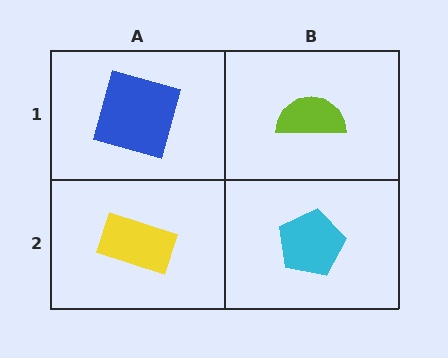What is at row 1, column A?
A blue square.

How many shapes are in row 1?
2 shapes.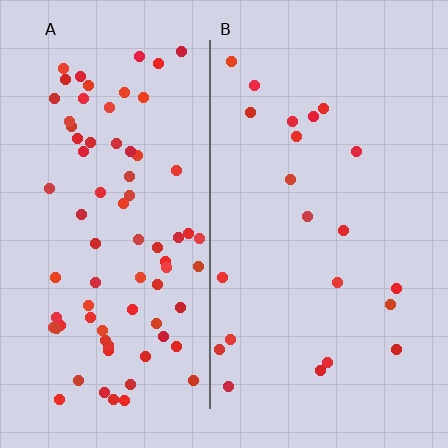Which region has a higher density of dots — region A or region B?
A (the left).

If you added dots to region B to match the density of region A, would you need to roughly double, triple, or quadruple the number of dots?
Approximately quadruple.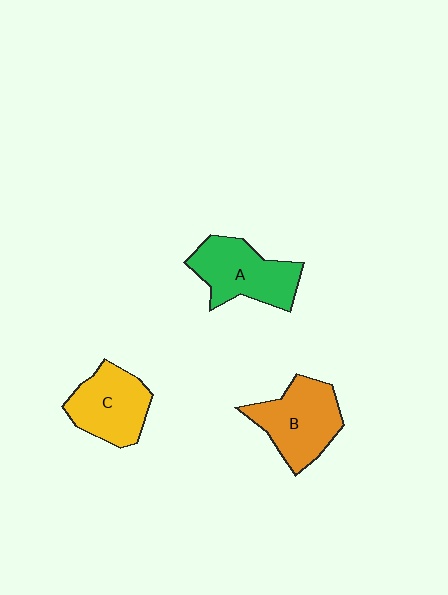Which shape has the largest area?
Shape B (orange).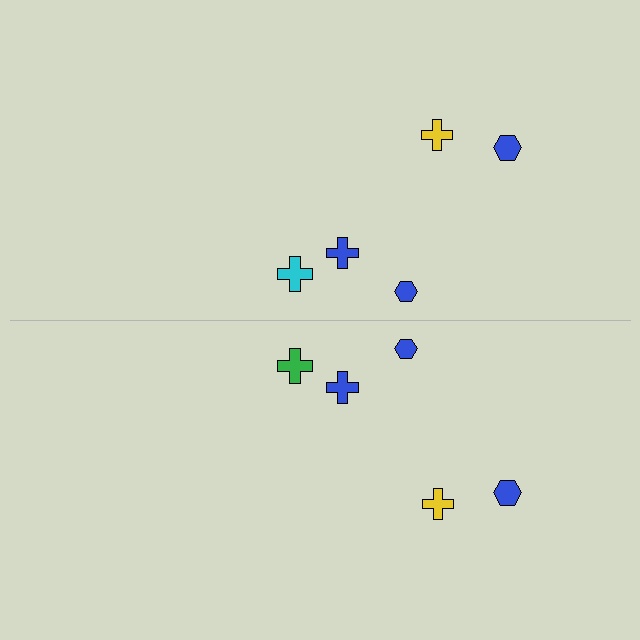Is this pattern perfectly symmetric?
No, the pattern is not perfectly symmetric. The green cross on the bottom side breaks the symmetry — its mirror counterpart is cyan.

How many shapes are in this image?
There are 10 shapes in this image.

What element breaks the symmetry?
The green cross on the bottom side breaks the symmetry — its mirror counterpart is cyan.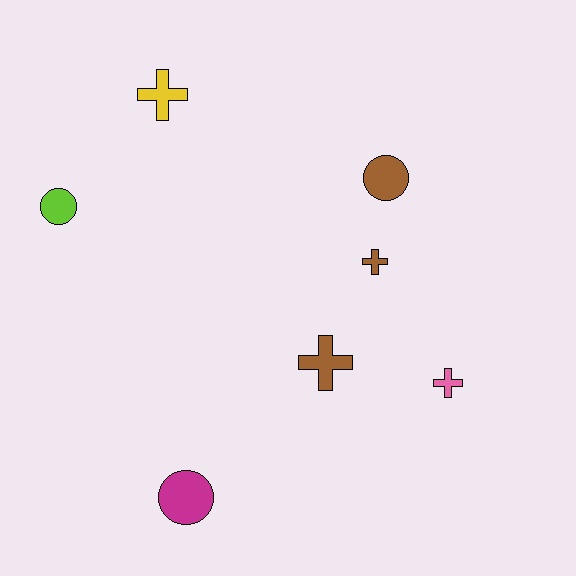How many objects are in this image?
There are 7 objects.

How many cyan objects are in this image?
There are no cyan objects.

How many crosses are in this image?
There are 4 crosses.